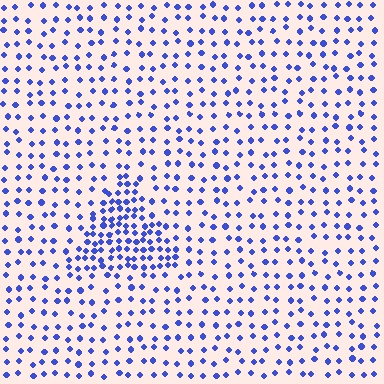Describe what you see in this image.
The image contains small blue elements arranged at two different densities. A triangle-shaped region is visible where the elements are more densely packed than the surrounding area.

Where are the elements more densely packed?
The elements are more densely packed inside the triangle boundary.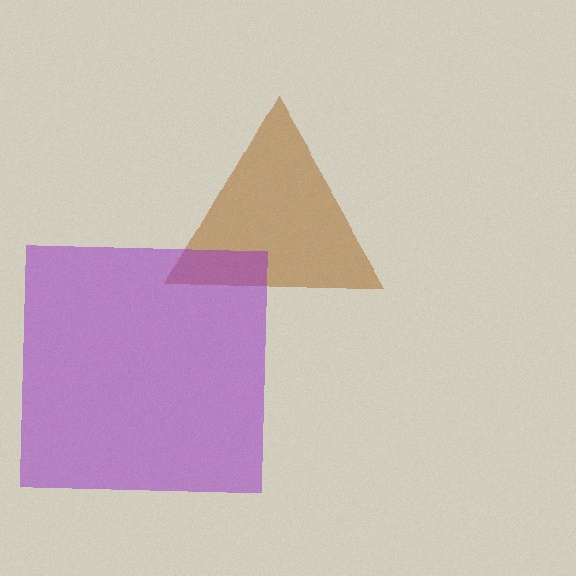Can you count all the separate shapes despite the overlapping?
Yes, there are 2 separate shapes.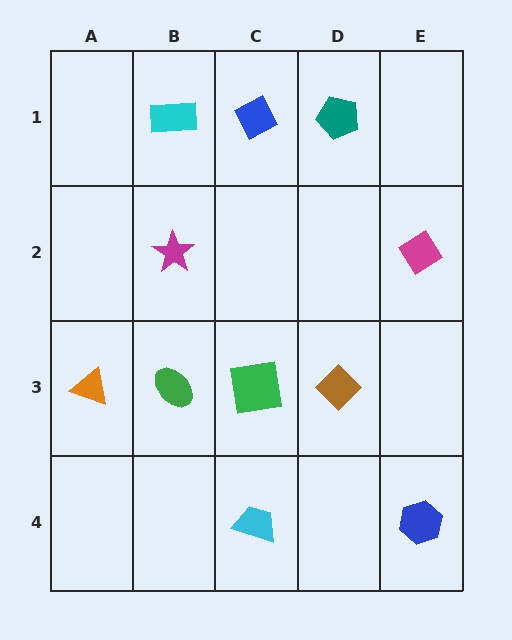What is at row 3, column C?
A green square.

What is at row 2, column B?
A magenta star.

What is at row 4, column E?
A blue hexagon.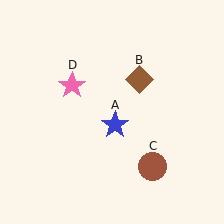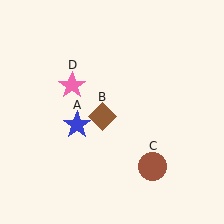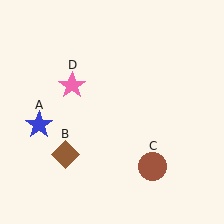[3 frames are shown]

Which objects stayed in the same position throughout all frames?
Brown circle (object C) and pink star (object D) remained stationary.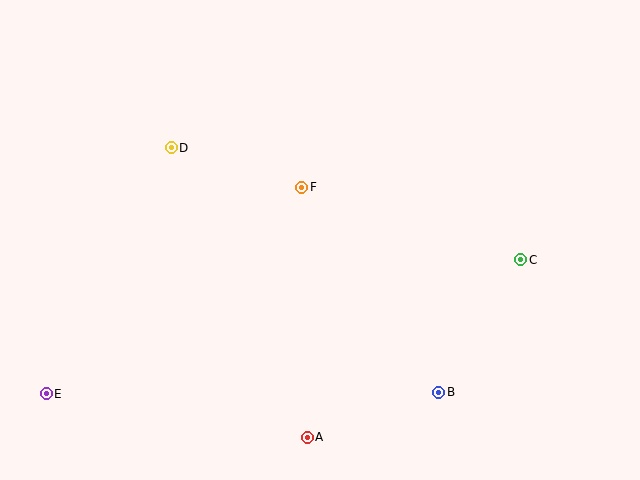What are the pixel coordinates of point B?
Point B is at (439, 392).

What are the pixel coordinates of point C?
Point C is at (521, 260).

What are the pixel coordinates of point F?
Point F is at (302, 187).